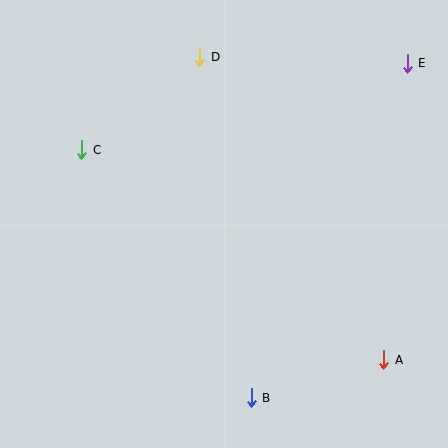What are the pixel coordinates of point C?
Point C is at (82, 150).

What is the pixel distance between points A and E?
The distance between A and E is 297 pixels.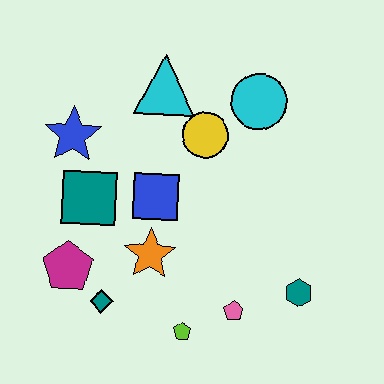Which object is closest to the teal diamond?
The magenta pentagon is closest to the teal diamond.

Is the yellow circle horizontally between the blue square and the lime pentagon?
No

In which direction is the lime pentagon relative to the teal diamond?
The lime pentagon is to the right of the teal diamond.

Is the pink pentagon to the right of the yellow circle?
Yes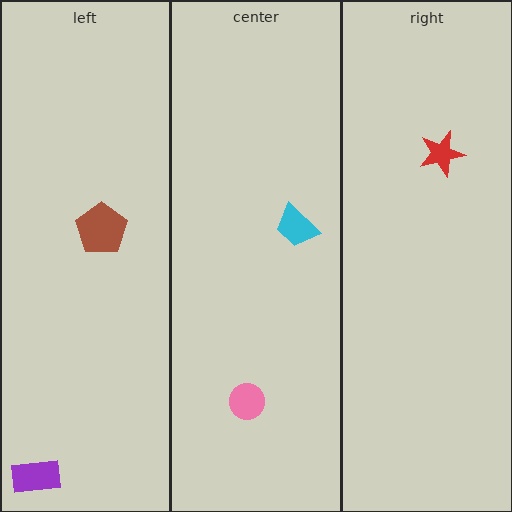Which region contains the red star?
The right region.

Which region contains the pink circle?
The center region.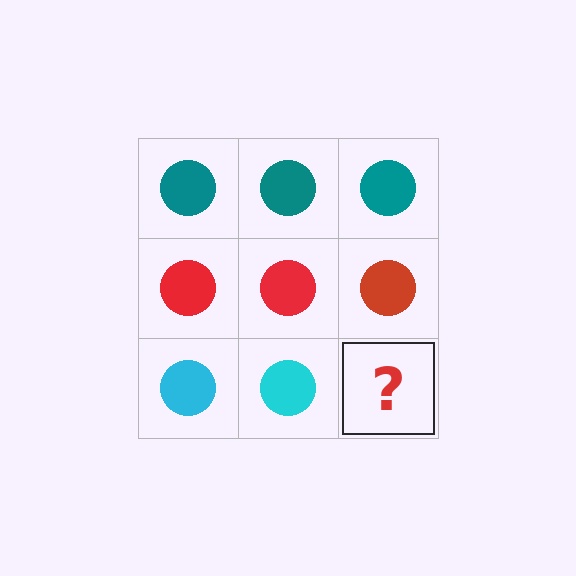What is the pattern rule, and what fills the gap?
The rule is that each row has a consistent color. The gap should be filled with a cyan circle.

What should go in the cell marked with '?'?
The missing cell should contain a cyan circle.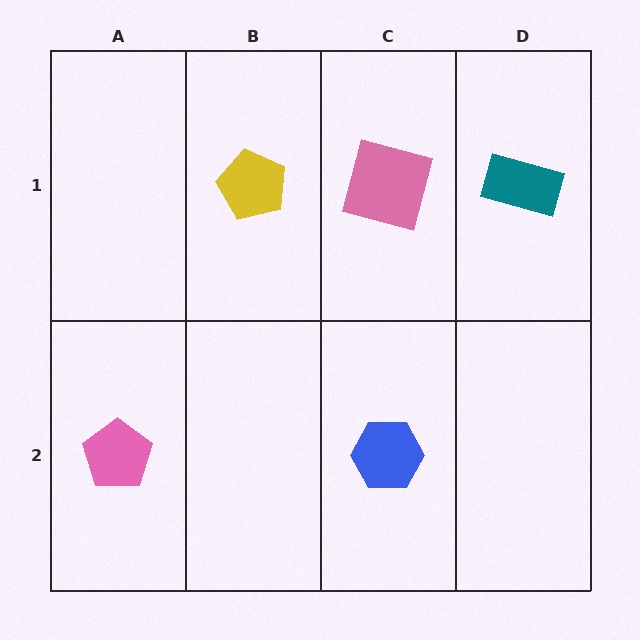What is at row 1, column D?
A teal rectangle.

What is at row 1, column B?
A yellow pentagon.